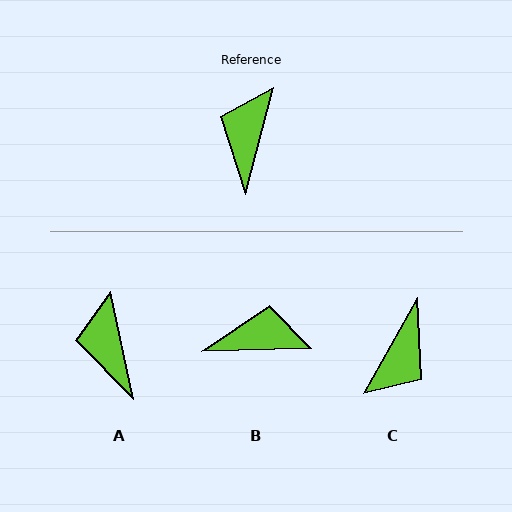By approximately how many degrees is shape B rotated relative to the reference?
Approximately 74 degrees clockwise.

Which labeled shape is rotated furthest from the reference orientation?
C, about 165 degrees away.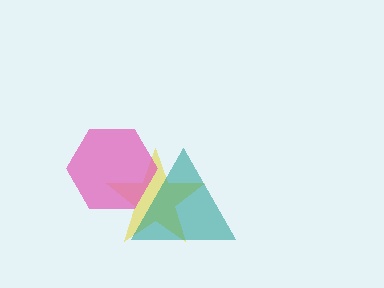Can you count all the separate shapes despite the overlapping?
Yes, there are 3 separate shapes.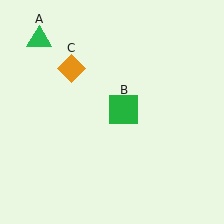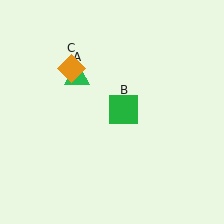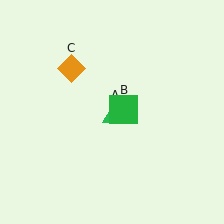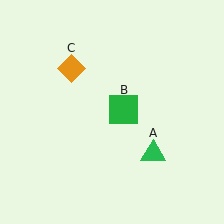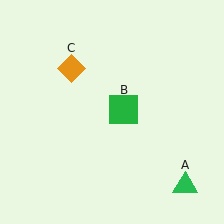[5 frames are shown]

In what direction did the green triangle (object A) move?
The green triangle (object A) moved down and to the right.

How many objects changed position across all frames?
1 object changed position: green triangle (object A).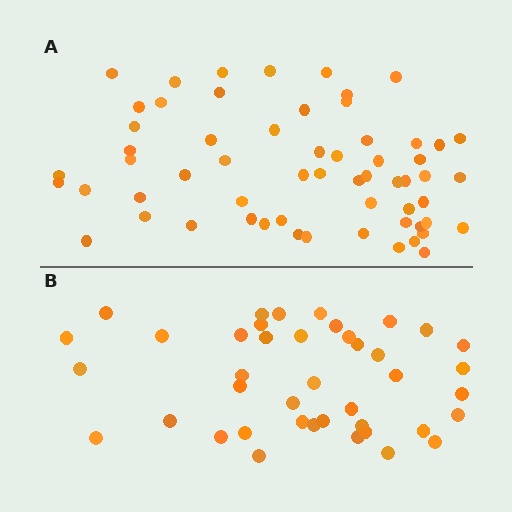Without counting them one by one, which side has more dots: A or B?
Region A (the top region) has more dots.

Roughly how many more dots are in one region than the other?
Region A has approximately 20 more dots than region B.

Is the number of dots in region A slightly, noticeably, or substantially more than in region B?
Region A has substantially more. The ratio is roughly 1.5 to 1.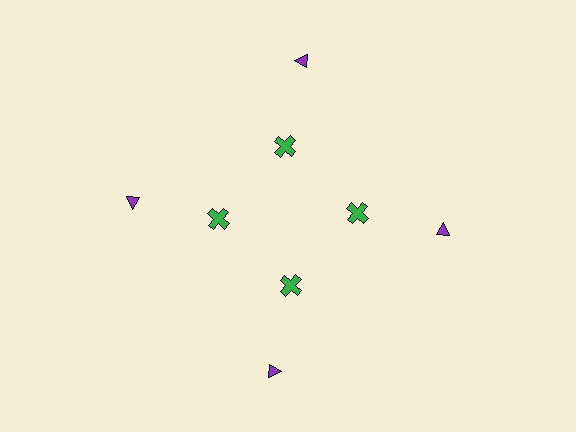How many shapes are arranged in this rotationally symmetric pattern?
There are 8 shapes, arranged in 4 groups of 2.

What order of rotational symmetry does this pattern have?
This pattern has 4-fold rotational symmetry.